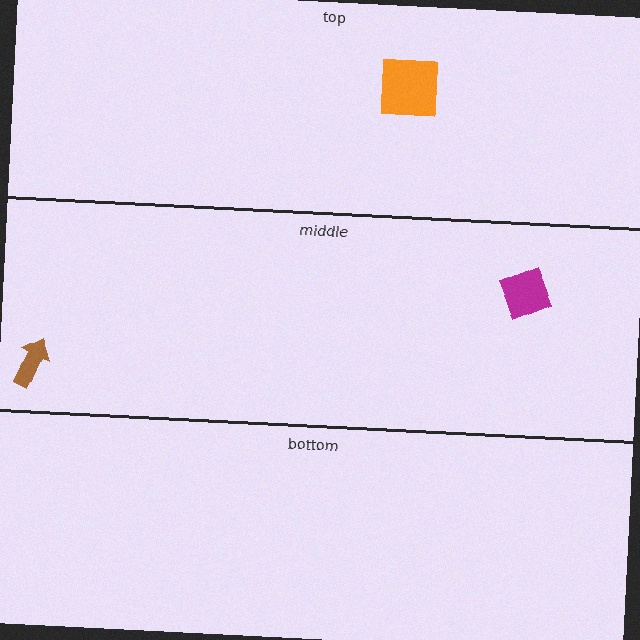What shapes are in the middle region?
The brown arrow, the magenta diamond.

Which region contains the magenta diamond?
The middle region.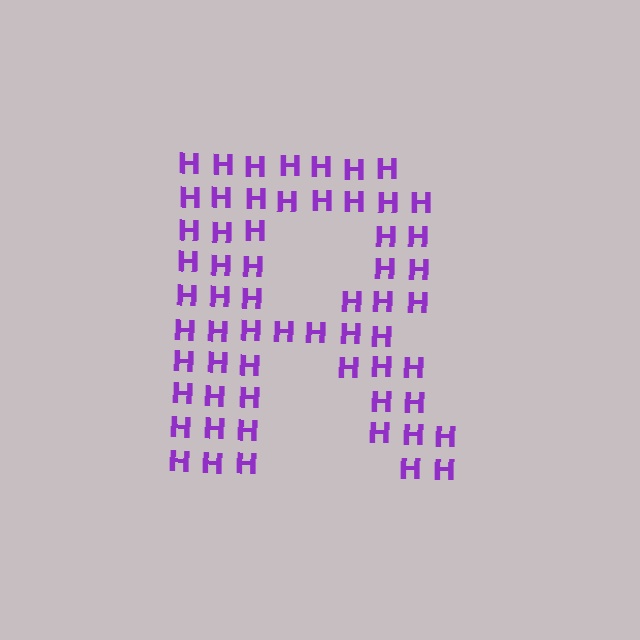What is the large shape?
The large shape is the letter R.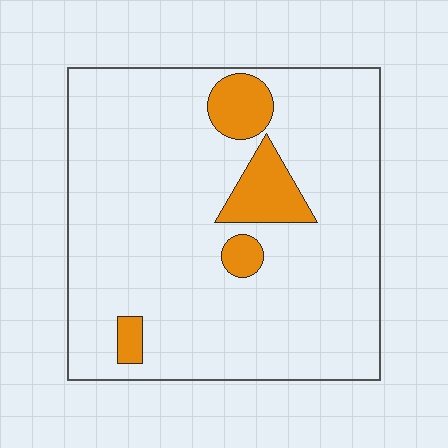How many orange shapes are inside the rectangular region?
4.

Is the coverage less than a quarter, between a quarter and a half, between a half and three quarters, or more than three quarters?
Less than a quarter.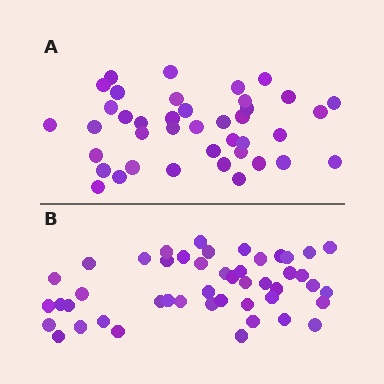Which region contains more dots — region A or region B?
Region B (the bottom region) has more dots.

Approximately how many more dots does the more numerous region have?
Region B has roughly 8 or so more dots than region A.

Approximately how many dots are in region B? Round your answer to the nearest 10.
About 50 dots. (The exact count is 47, which rounds to 50.)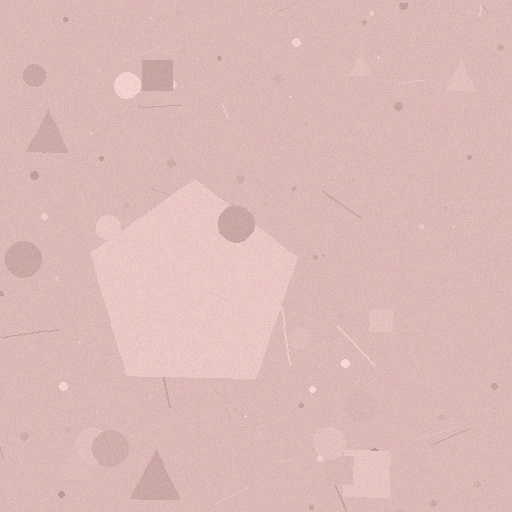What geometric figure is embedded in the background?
A pentagon is embedded in the background.